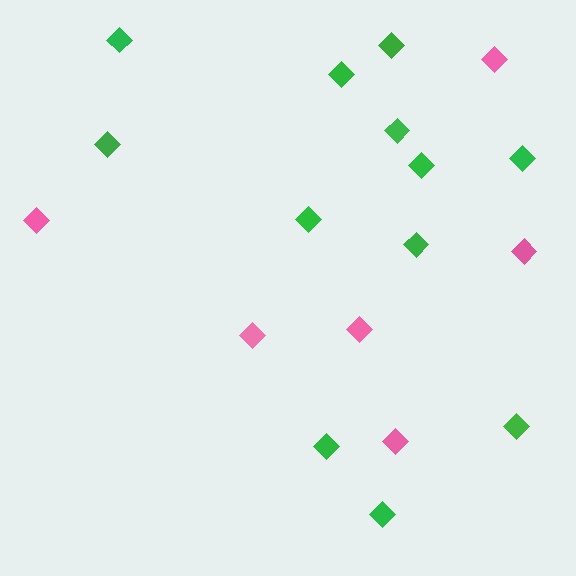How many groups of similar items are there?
There are 2 groups: one group of pink diamonds (6) and one group of green diamonds (12).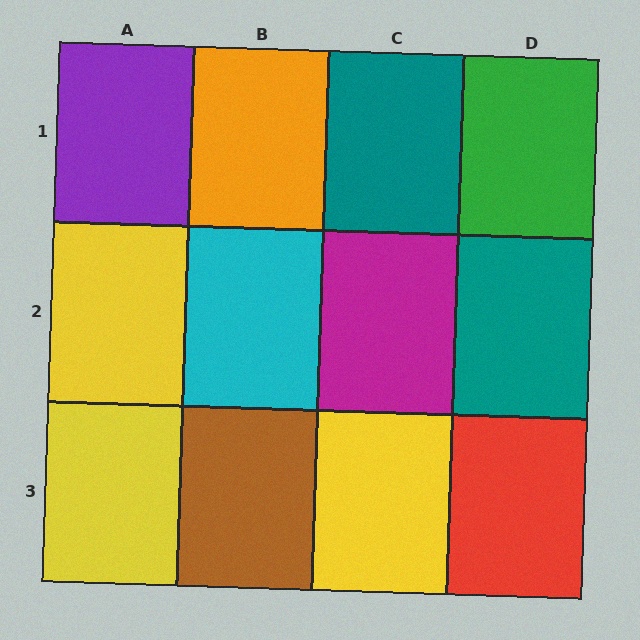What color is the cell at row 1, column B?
Orange.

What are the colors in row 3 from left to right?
Yellow, brown, yellow, red.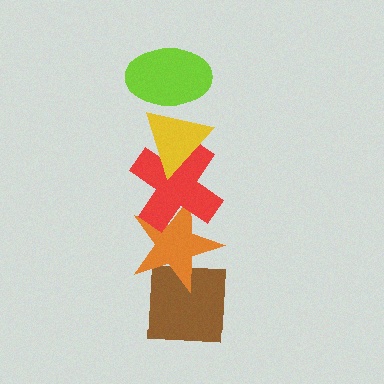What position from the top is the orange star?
The orange star is 4th from the top.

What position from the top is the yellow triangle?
The yellow triangle is 2nd from the top.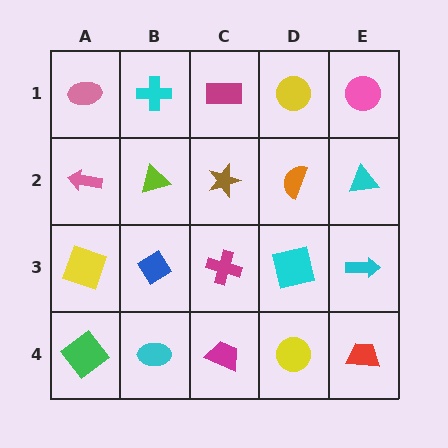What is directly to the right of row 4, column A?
A cyan ellipse.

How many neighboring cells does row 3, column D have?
4.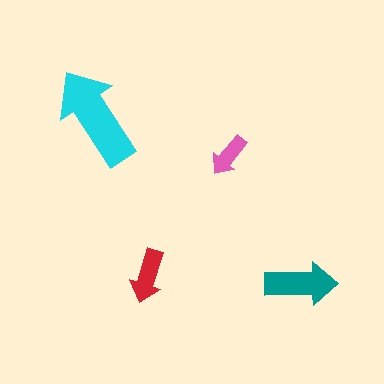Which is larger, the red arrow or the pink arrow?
The red one.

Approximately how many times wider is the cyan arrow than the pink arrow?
About 2.5 times wider.